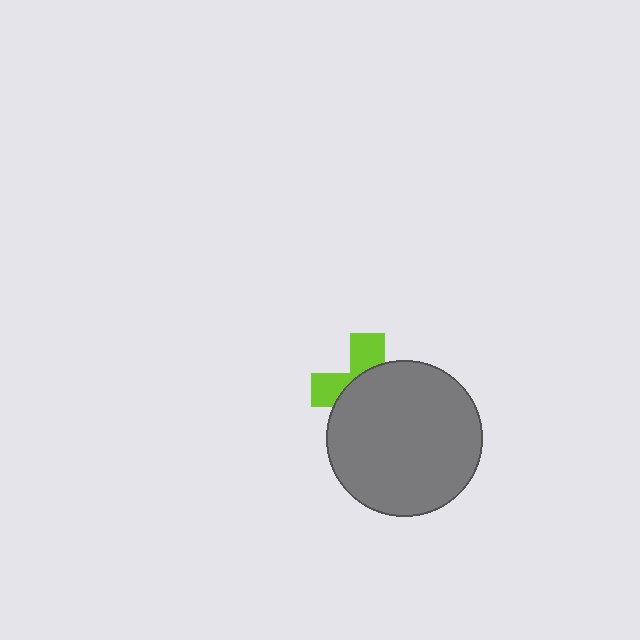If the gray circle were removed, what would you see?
You would see the complete lime cross.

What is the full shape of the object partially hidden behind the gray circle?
The partially hidden object is a lime cross.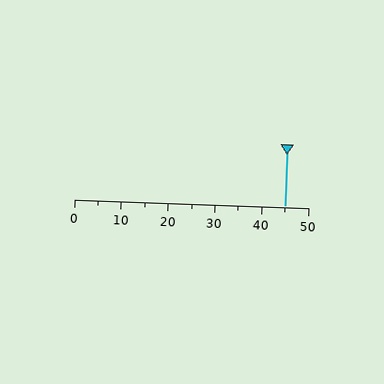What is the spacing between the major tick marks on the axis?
The major ticks are spaced 10 apart.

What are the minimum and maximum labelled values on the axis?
The axis runs from 0 to 50.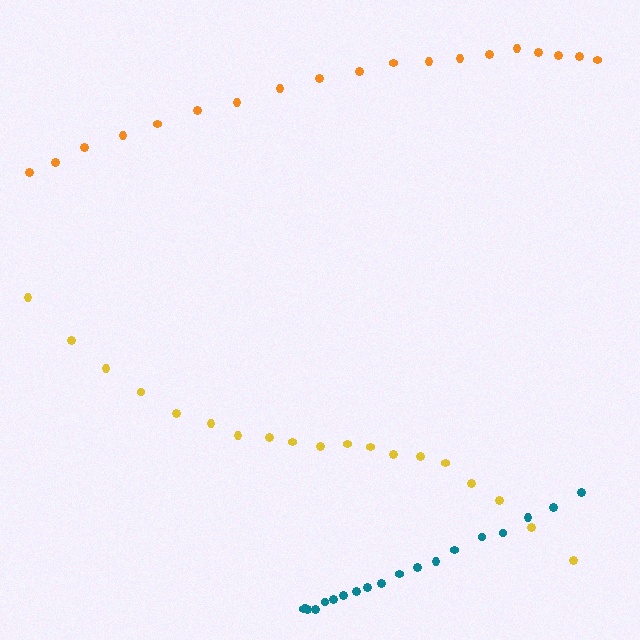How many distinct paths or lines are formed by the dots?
There are 3 distinct paths.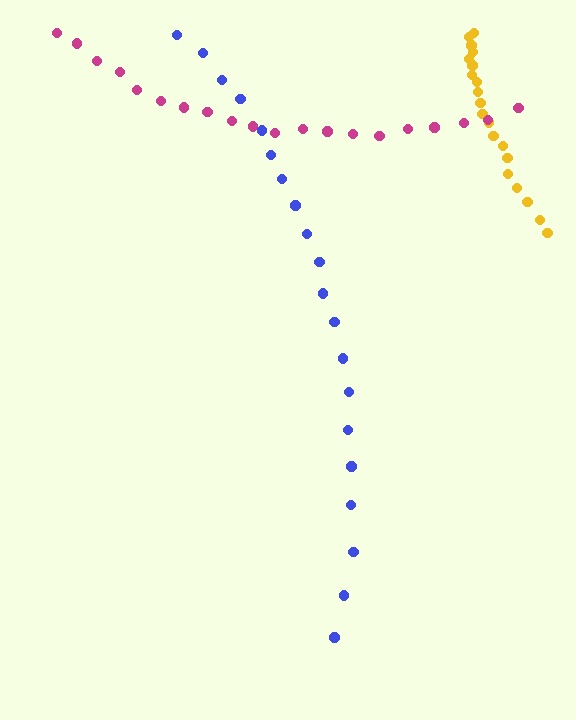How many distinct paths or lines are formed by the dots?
There are 3 distinct paths.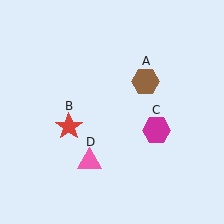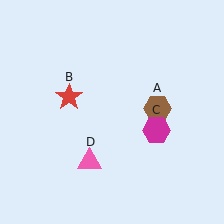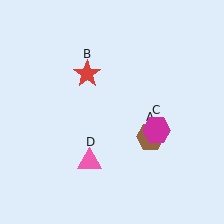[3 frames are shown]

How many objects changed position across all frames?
2 objects changed position: brown hexagon (object A), red star (object B).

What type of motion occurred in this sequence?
The brown hexagon (object A), red star (object B) rotated clockwise around the center of the scene.